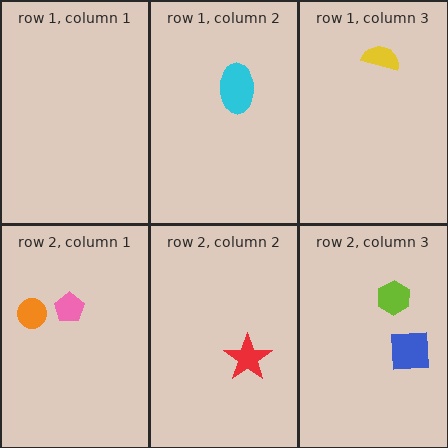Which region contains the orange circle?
The row 2, column 1 region.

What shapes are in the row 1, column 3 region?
The yellow semicircle.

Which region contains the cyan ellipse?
The row 1, column 2 region.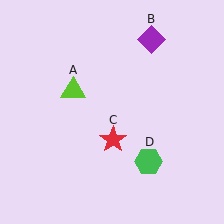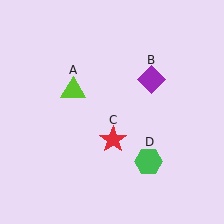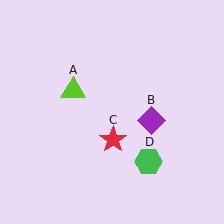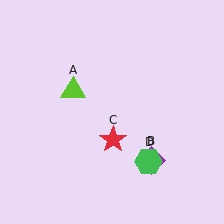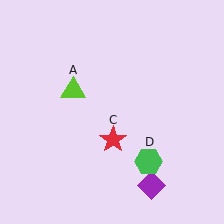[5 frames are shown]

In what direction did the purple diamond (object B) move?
The purple diamond (object B) moved down.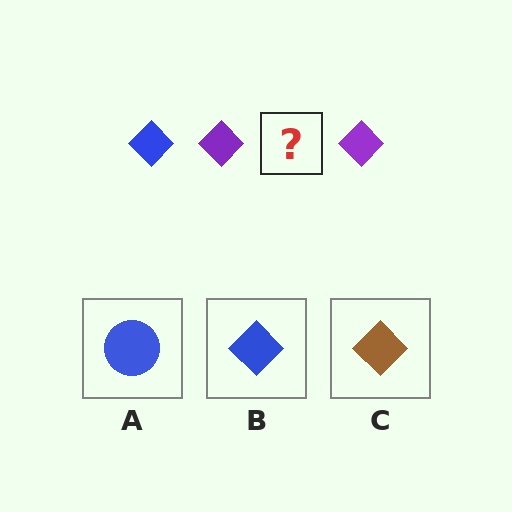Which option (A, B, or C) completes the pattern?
B.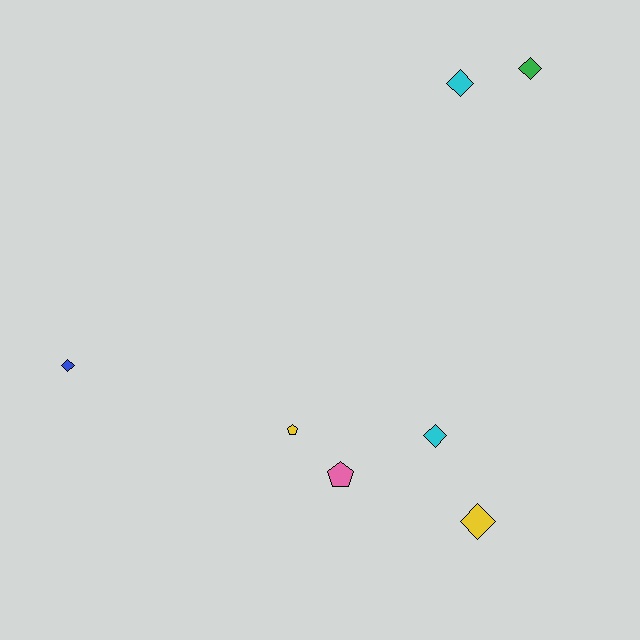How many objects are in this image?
There are 7 objects.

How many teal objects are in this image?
There are no teal objects.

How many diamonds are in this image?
There are 5 diamonds.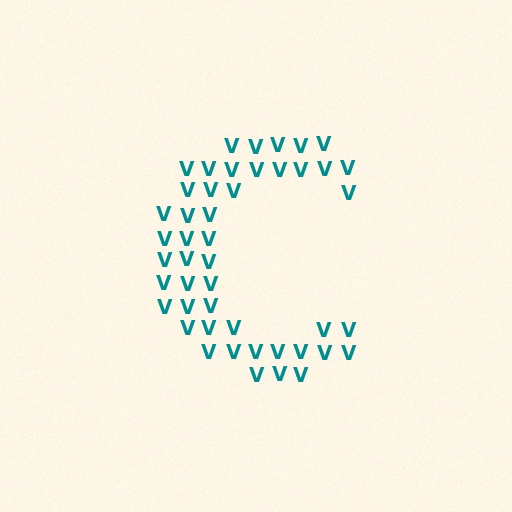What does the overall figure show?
The overall figure shows the letter C.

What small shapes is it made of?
It is made of small letter V's.